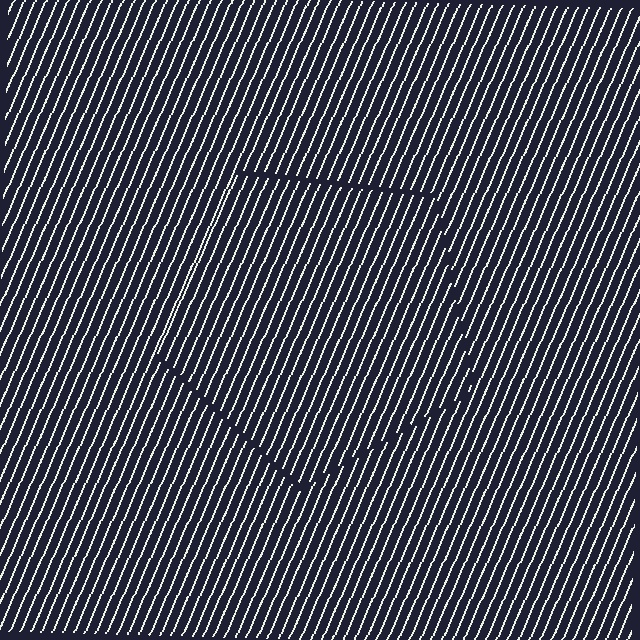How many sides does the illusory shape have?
5 sides — the line-ends trace a pentagon.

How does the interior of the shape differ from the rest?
The interior of the shape contains the same grating, shifted by half a period — the contour is defined by the phase discontinuity where line-ends from the inner and outer gratings abut.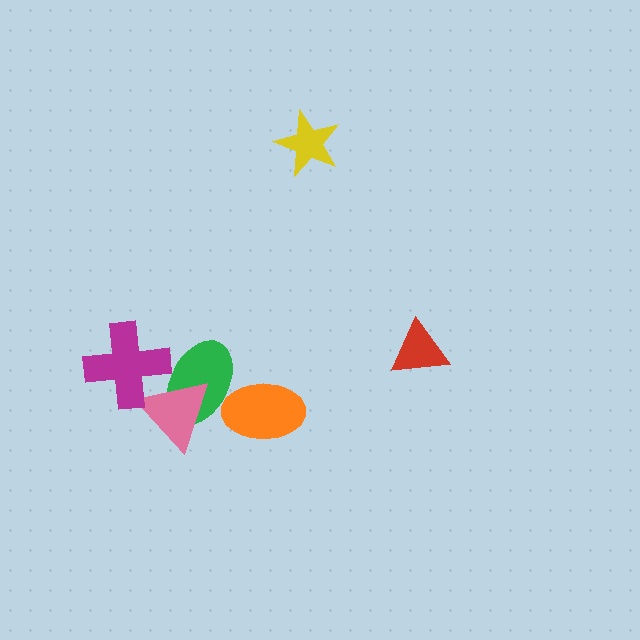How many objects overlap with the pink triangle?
2 objects overlap with the pink triangle.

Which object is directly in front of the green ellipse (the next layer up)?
The pink triangle is directly in front of the green ellipse.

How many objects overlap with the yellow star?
0 objects overlap with the yellow star.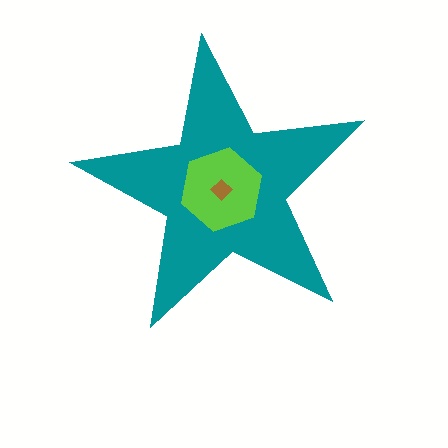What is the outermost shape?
The teal star.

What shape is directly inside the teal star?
The lime hexagon.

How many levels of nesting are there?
3.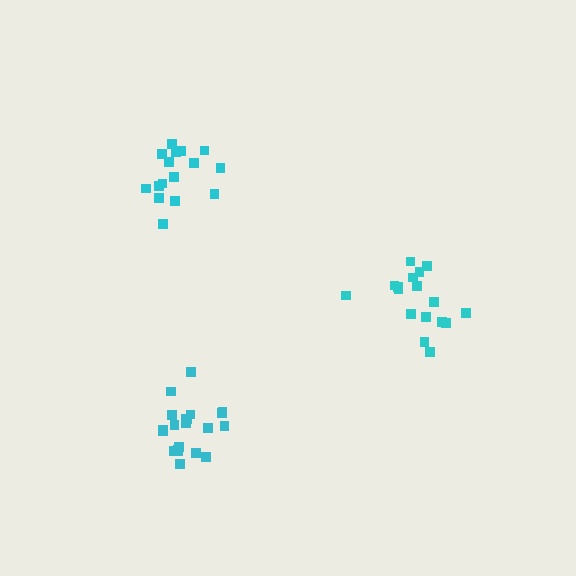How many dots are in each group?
Group 1: 16 dots, Group 2: 21 dots, Group 3: 17 dots (54 total).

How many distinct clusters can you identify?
There are 3 distinct clusters.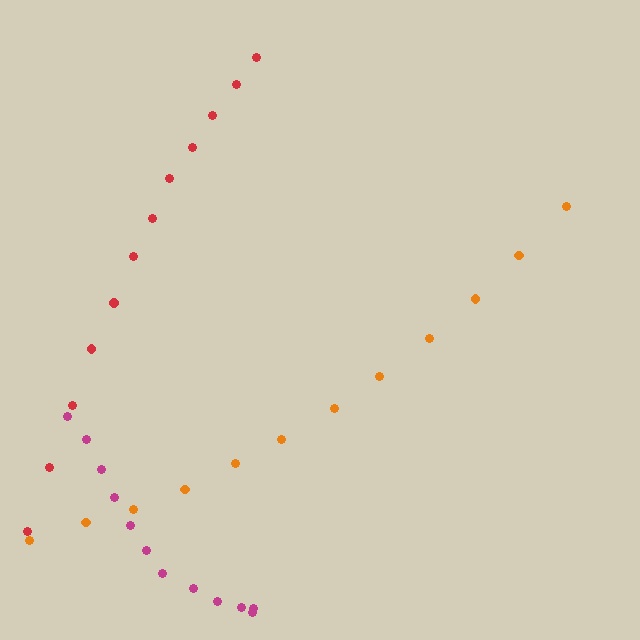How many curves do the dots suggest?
There are 3 distinct paths.